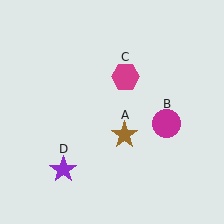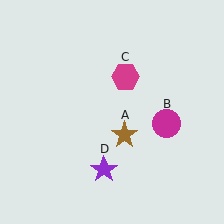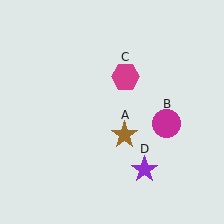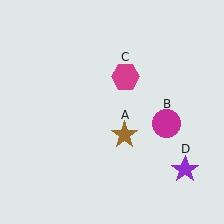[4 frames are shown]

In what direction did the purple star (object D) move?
The purple star (object D) moved right.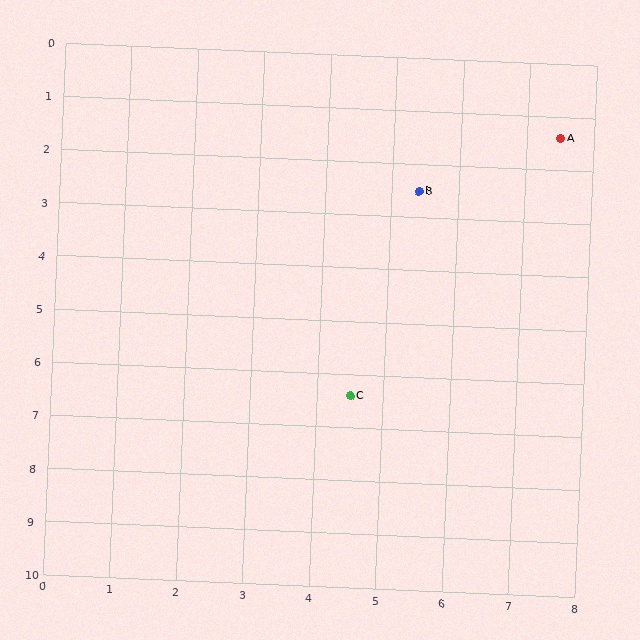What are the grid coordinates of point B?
Point B is at approximately (5.4, 2.5).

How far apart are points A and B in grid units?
Points A and B are about 2.4 grid units apart.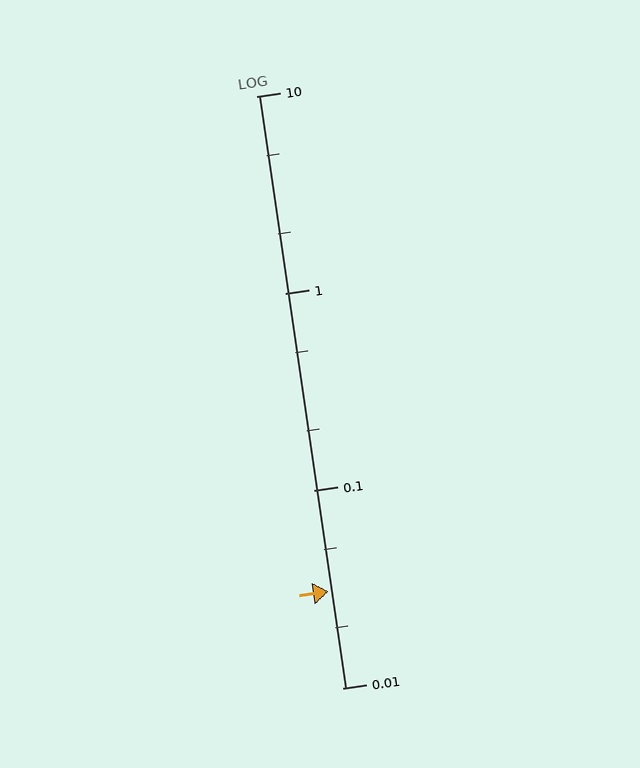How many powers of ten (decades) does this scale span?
The scale spans 3 decades, from 0.01 to 10.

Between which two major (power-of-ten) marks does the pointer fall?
The pointer is between 0.01 and 0.1.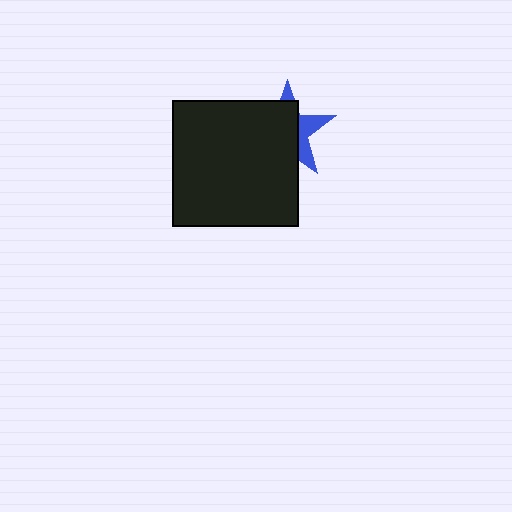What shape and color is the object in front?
The object in front is a black square.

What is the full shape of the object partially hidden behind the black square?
The partially hidden object is a blue star.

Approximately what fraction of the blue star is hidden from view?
Roughly 68% of the blue star is hidden behind the black square.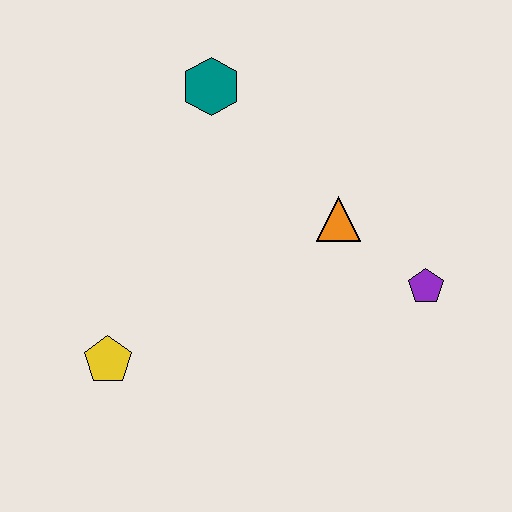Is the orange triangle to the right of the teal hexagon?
Yes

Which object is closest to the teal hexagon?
The orange triangle is closest to the teal hexagon.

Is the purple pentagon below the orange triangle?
Yes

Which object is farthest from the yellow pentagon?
The purple pentagon is farthest from the yellow pentagon.